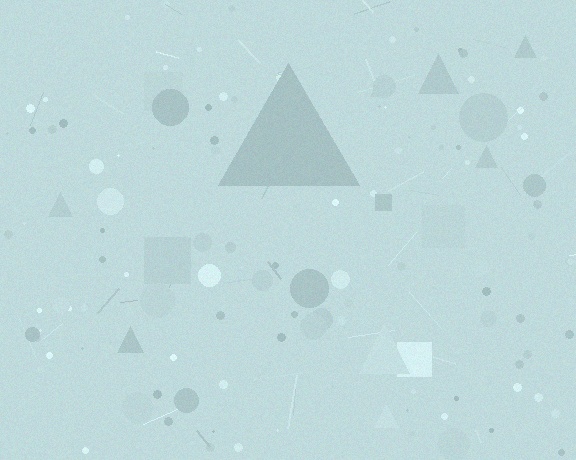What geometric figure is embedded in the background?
A triangle is embedded in the background.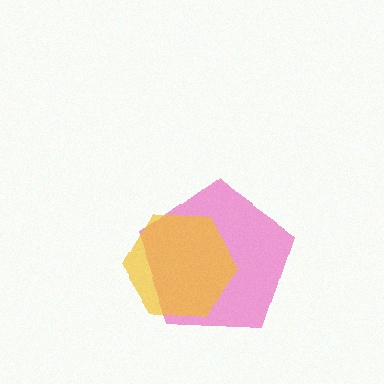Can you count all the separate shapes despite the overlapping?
Yes, there are 2 separate shapes.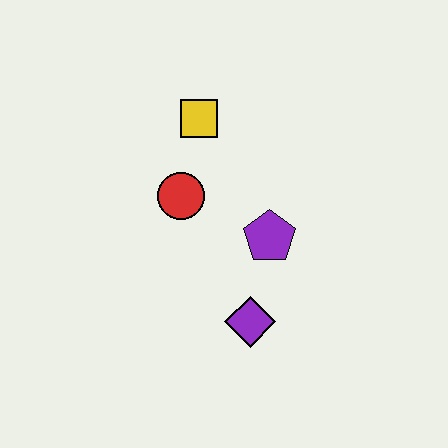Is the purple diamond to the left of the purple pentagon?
Yes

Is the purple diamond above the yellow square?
No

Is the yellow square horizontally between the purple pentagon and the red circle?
Yes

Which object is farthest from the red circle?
The purple diamond is farthest from the red circle.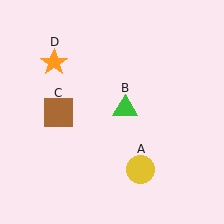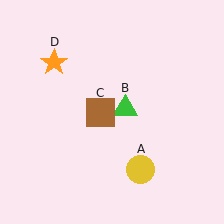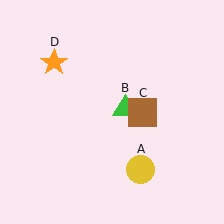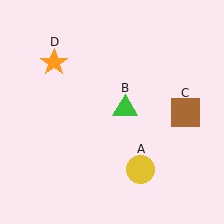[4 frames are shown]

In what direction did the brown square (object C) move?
The brown square (object C) moved right.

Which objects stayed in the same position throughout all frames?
Yellow circle (object A) and green triangle (object B) and orange star (object D) remained stationary.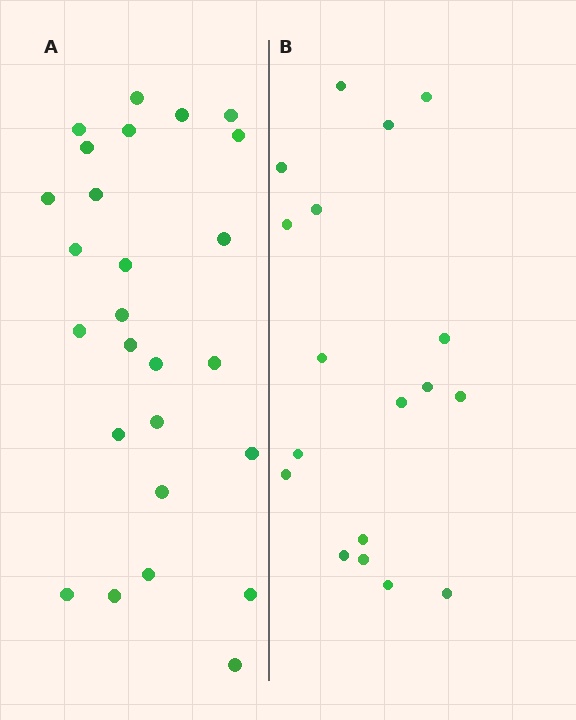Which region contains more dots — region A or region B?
Region A (the left region) has more dots.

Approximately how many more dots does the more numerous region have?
Region A has roughly 8 or so more dots than region B.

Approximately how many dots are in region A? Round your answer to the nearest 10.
About 30 dots. (The exact count is 26, which rounds to 30.)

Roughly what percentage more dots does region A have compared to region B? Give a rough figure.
About 45% more.